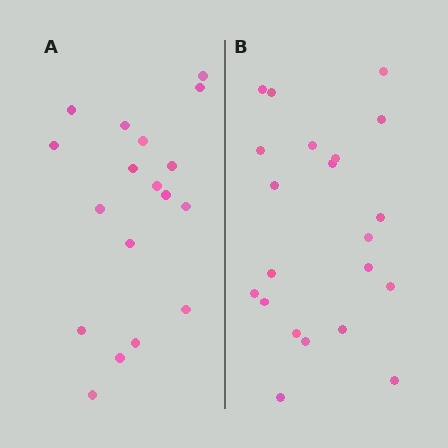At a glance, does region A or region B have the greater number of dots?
Region B (the right region) has more dots.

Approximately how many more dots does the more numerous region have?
Region B has just a few more — roughly 2 or 3 more dots than region A.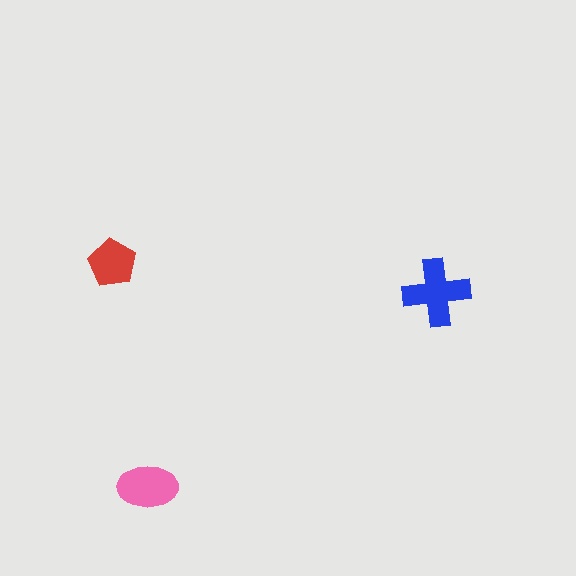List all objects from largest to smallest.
The blue cross, the pink ellipse, the red pentagon.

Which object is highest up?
The red pentagon is topmost.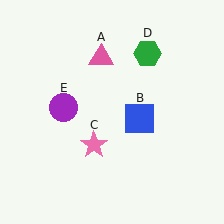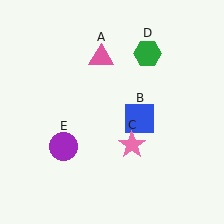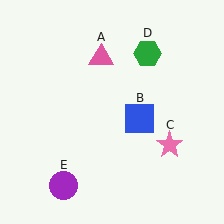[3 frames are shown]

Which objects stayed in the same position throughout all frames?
Pink triangle (object A) and blue square (object B) and green hexagon (object D) remained stationary.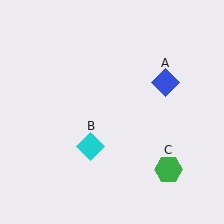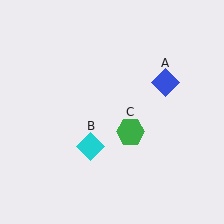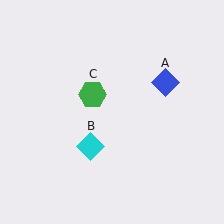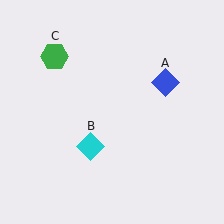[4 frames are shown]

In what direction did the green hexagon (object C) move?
The green hexagon (object C) moved up and to the left.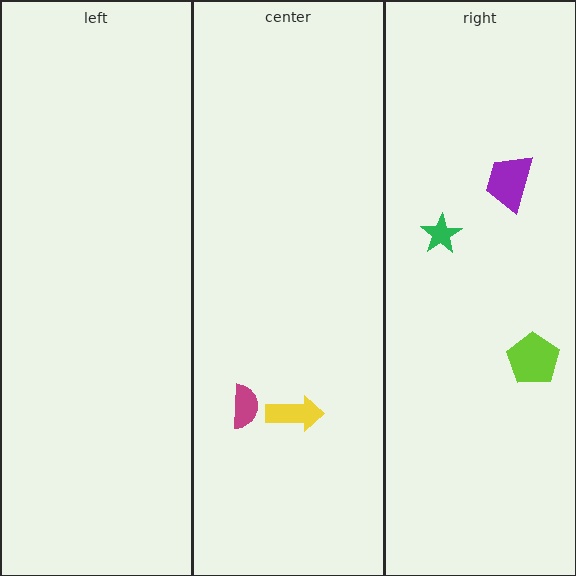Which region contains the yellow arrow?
The center region.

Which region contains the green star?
The right region.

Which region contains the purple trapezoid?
The right region.